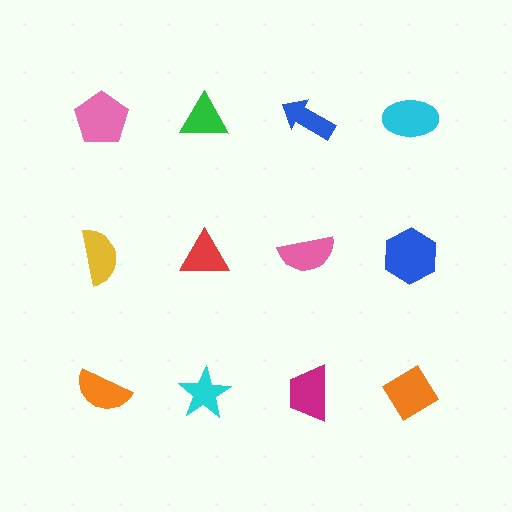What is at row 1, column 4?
A cyan ellipse.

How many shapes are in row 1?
4 shapes.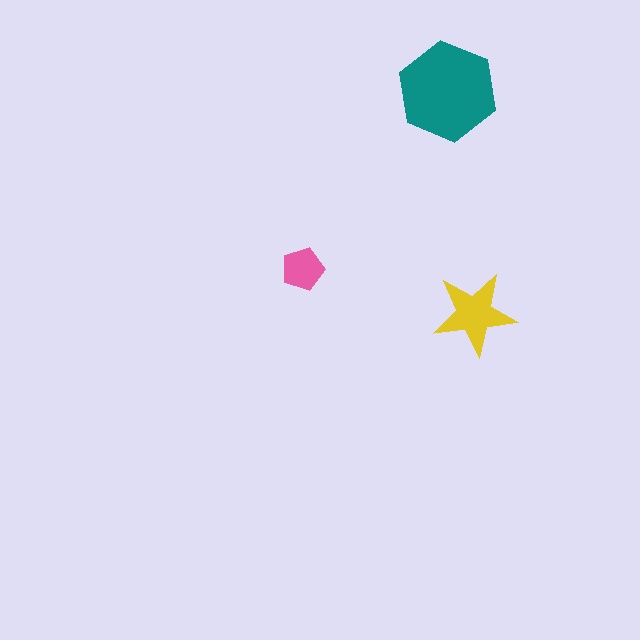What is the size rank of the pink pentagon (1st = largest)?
3rd.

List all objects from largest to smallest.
The teal hexagon, the yellow star, the pink pentagon.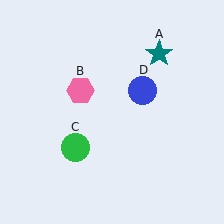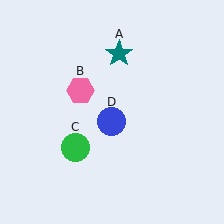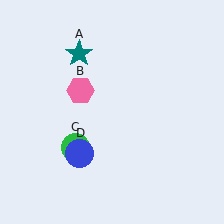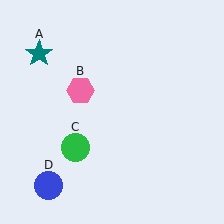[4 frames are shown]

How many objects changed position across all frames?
2 objects changed position: teal star (object A), blue circle (object D).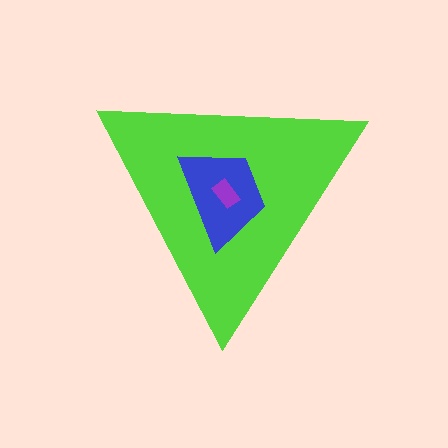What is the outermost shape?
The lime triangle.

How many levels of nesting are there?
3.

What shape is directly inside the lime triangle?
The blue trapezoid.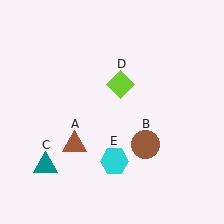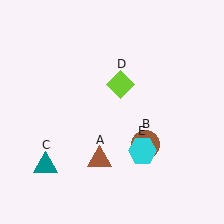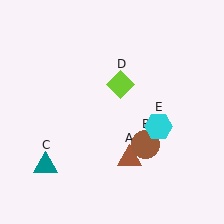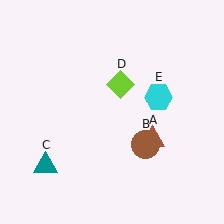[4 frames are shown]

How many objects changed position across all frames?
2 objects changed position: brown triangle (object A), cyan hexagon (object E).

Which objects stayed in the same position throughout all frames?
Brown circle (object B) and teal triangle (object C) and lime diamond (object D) remained stationary.